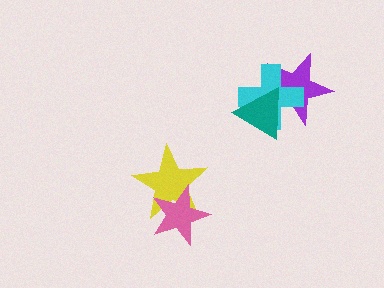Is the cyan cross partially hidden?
Yes, it is partially covered by another shape.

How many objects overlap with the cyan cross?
2 objects overlap with the cyan cross.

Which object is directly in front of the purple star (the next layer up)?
The cyan cross is directly in front of the purple star.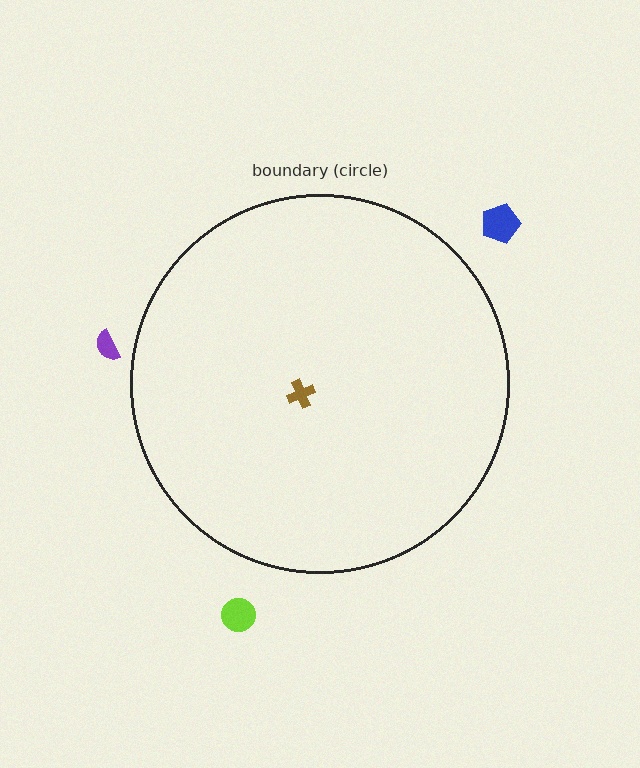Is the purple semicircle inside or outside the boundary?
Outside.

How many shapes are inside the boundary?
1 inside, 3 outside.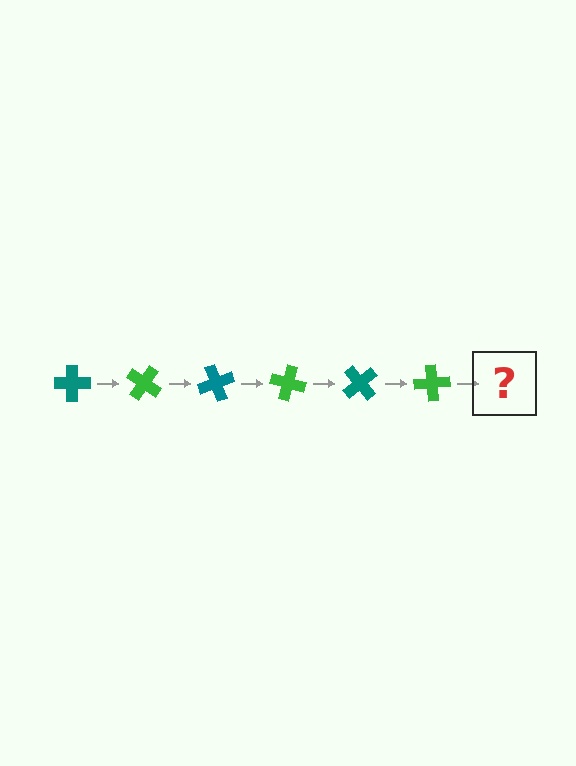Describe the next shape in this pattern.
It should be a teal cross, rotated 210 degrees from the start.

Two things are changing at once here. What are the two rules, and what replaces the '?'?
The two rules are that it rotates 35 degrees each step and the color cycles through teal and green. The '?' should be a teal cross, rotated 210 degrees from the start.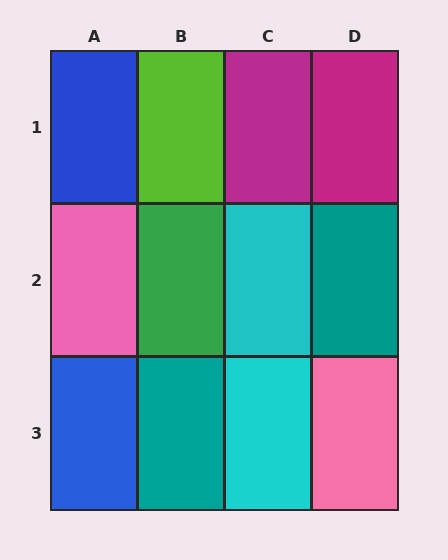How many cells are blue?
2 cells are blue.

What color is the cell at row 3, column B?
Teal.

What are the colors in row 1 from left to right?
Blue, lime, magenta, magenta.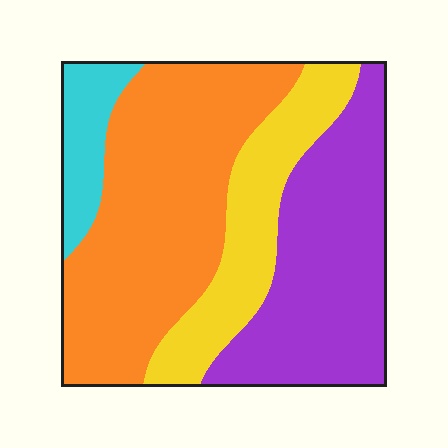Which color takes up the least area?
Cyan, at roughly 10%.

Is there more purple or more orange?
Orange.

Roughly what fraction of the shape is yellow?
Yellow covers 19% of the shape.